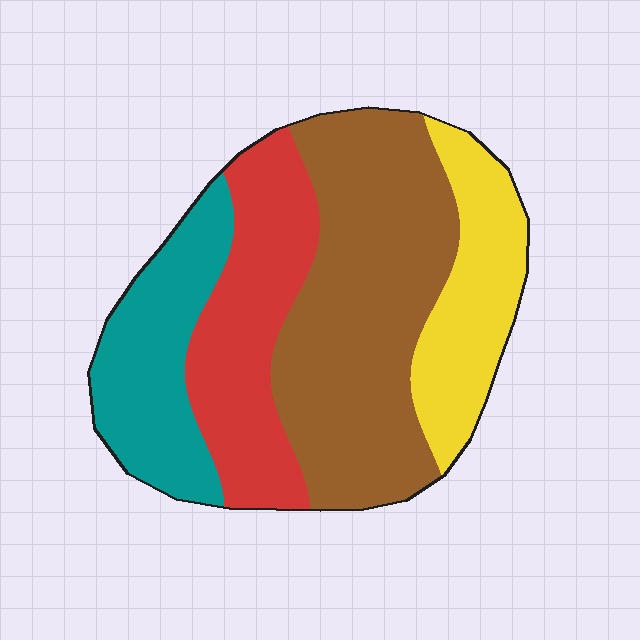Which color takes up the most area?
Brown, at roughly 40%.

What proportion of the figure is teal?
Teal takes up about one fifth (1/5) of the figure.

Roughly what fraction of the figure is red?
Red takes up about one quarter (1/4) of the figure.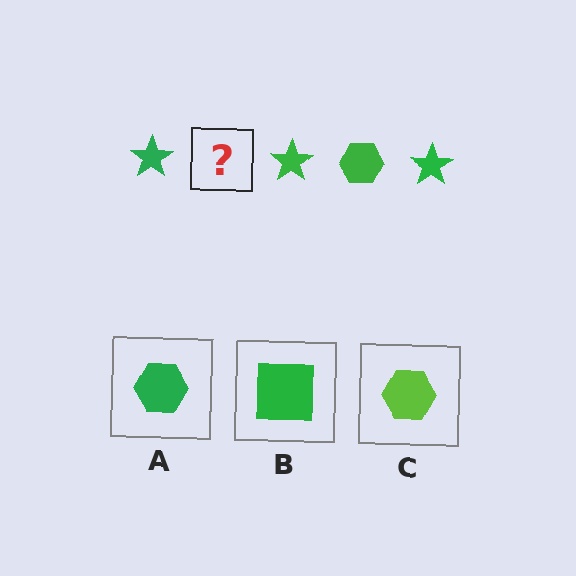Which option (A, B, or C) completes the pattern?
A.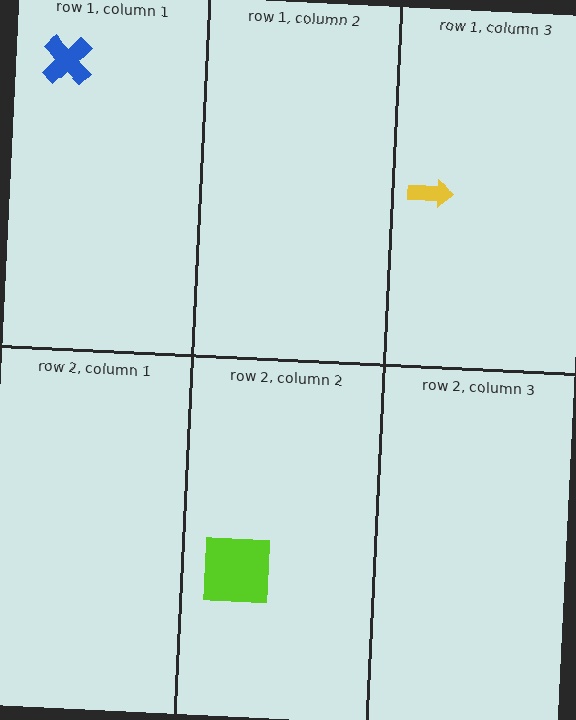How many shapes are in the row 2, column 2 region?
1.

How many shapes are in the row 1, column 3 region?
1.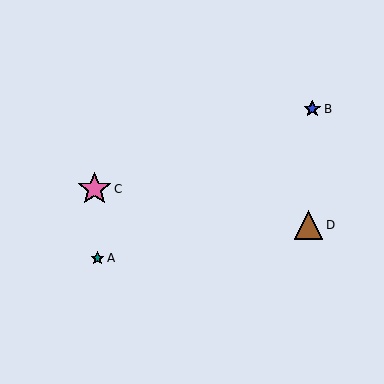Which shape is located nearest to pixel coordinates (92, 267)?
The teal star (labeled A) at (98, 258) is nearest to that location.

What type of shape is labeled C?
Shape C is a pink star.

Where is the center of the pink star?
The center of the pink star is at (94, 189).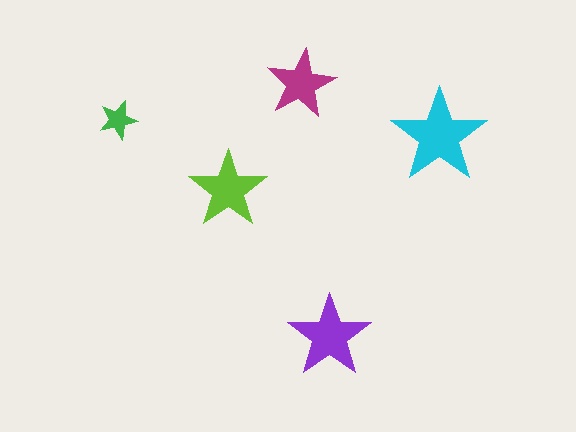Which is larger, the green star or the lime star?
The lime one.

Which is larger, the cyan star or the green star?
The cyan one.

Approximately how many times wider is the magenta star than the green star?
About 2 times wider.